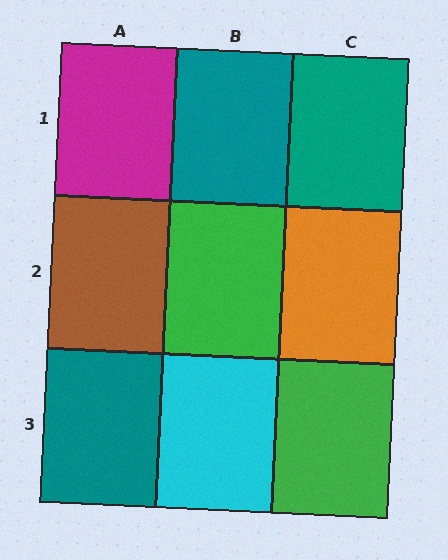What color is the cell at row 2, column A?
Brown.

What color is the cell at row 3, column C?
Green.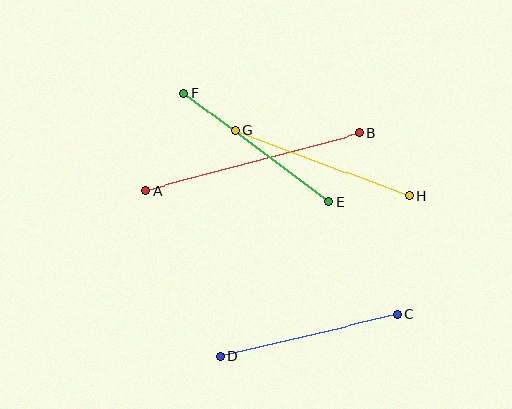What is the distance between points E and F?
The distance is approximately 181 pixels.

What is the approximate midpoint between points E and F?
The midpoint is at approximately (256, 147) pixels.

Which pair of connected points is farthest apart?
Points A and B are farthest apart.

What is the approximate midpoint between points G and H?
The midpoint is at approximately (322, 163) pixels.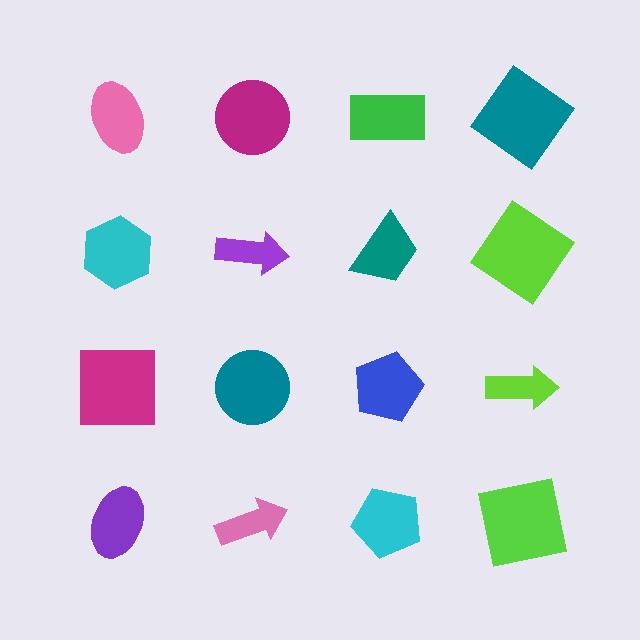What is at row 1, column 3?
A green rectangle.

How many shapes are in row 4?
4 shapes.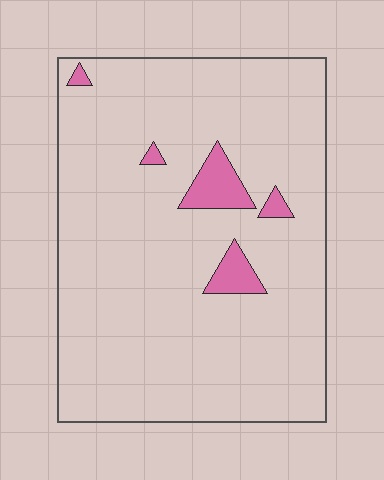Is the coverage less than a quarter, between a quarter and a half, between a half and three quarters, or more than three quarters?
Less than a quarter.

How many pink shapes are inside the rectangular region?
5.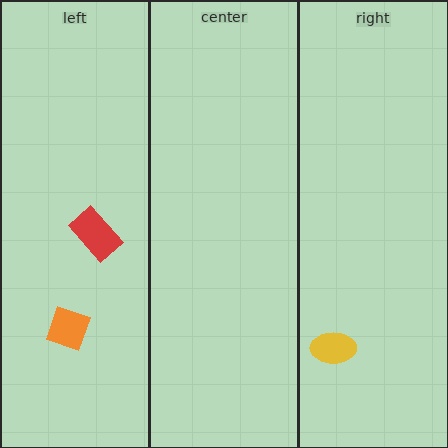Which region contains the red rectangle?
The left region.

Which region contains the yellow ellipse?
The right region.